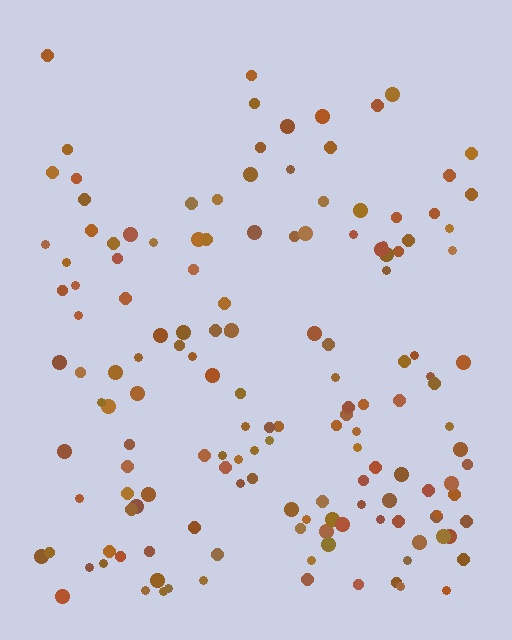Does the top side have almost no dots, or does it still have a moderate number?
Still a moderate number, just noticeably fewer than the bottom.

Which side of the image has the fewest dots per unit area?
The top.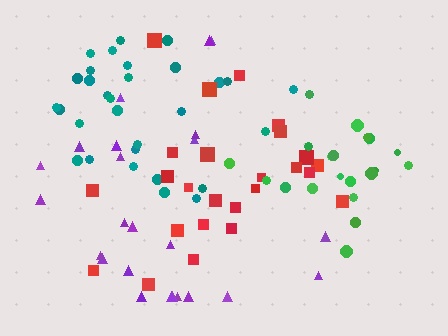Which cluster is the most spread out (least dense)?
Purple.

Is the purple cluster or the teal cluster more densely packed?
Teal.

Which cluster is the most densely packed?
Green.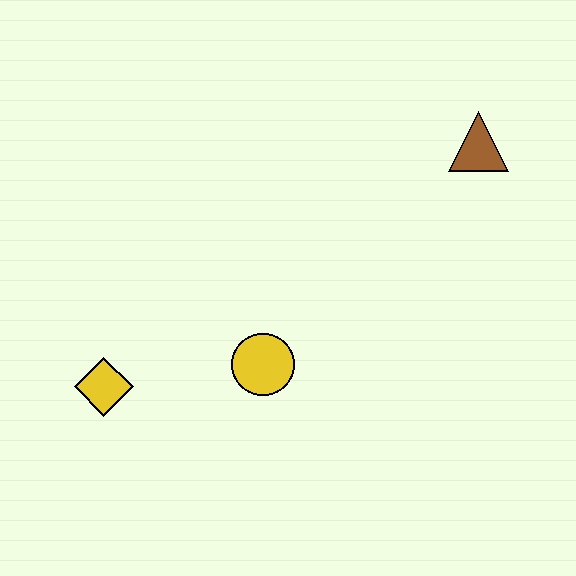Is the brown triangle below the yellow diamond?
No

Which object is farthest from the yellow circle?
The brown triangle is farthest from the yellow circle.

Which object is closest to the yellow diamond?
The yellow circle is closest to the yellow diamond.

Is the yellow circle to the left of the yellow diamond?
No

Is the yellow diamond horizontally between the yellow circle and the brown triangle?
No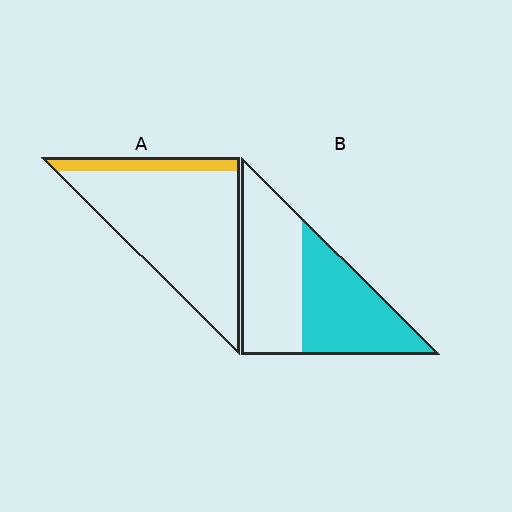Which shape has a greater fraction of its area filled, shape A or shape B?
Shape B.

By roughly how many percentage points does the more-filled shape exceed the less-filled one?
By roughly 35 percentage points (B over A).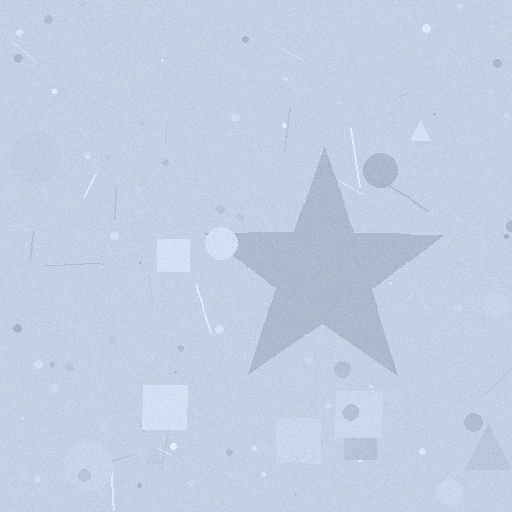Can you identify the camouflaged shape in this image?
The camouflaged shape is a star.